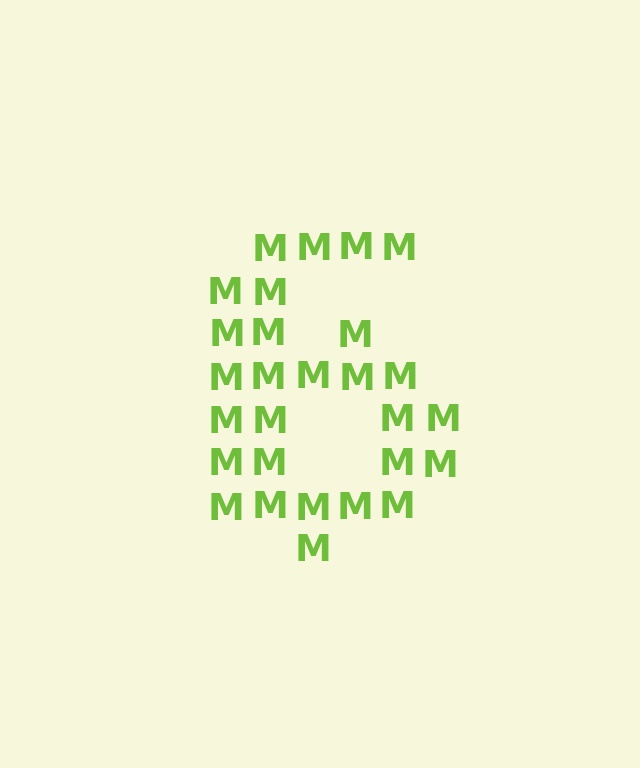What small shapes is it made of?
It is made of small letter M's.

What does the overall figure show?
The overall figure shows the digit 6.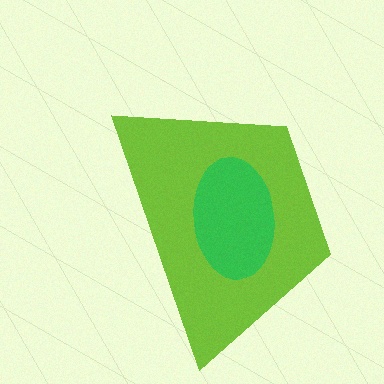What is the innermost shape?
The green ellipse.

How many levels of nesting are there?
2.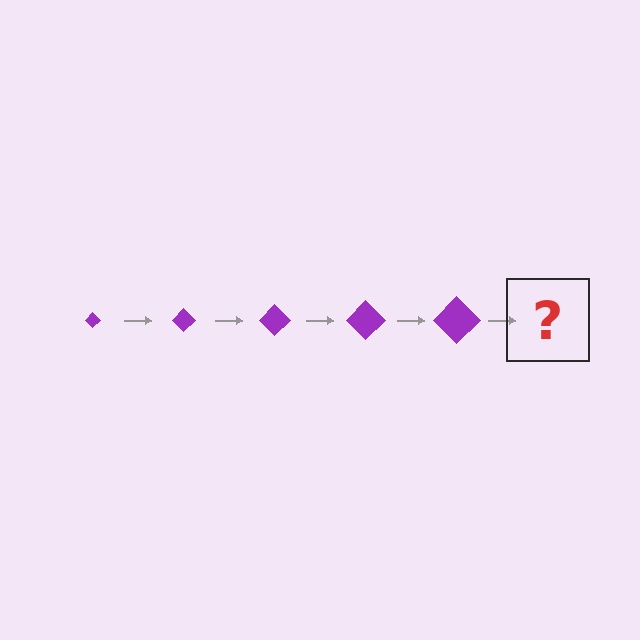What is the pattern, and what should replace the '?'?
The pattern is that the diamond gets progressively larger each step. The '?' should be a purple diamond, larger than the previous one.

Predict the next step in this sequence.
The next step is a purple diamond, larger than the previous one.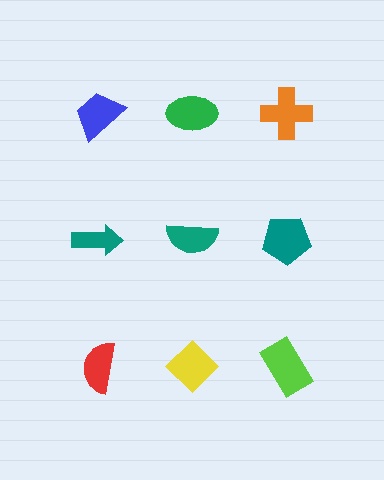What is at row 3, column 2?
A yellow diamond.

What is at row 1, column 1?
A blue trapezoid.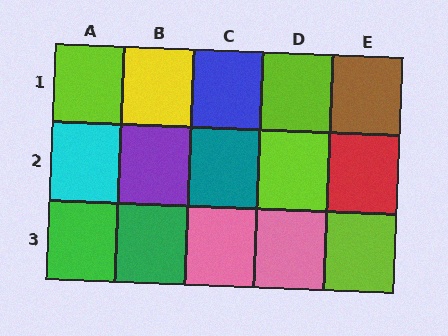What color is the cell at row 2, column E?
Red.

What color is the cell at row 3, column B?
Green.